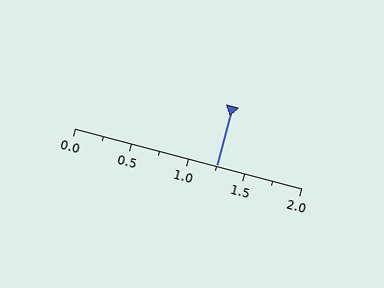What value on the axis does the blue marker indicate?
The marker indicates approximately 1.25.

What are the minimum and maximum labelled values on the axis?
The axis runs from 0.0 to 2.0.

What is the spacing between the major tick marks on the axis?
The major ticks are spaced 0.5 apart.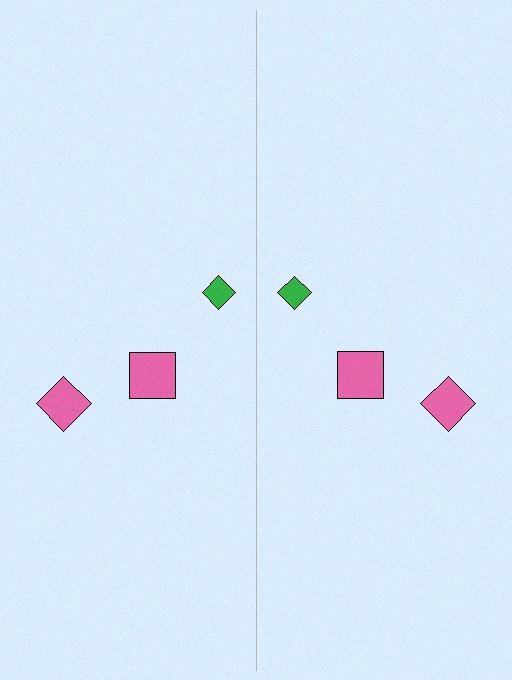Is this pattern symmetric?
Yes, this pattern has bilateral (reflection) symmetry.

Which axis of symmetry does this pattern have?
The pattern has a vertical axis of symmetry running through the center of the image.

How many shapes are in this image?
There are 6 shapes in this image.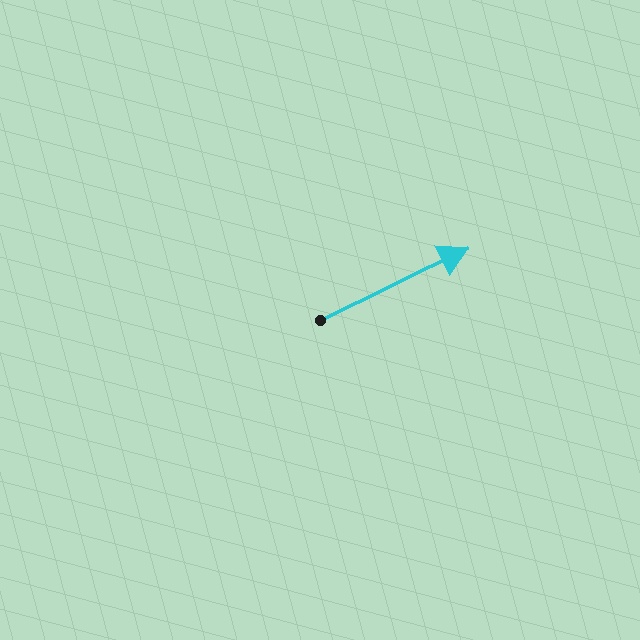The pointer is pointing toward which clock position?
Roughly 2 o'clock.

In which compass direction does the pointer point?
Northeast.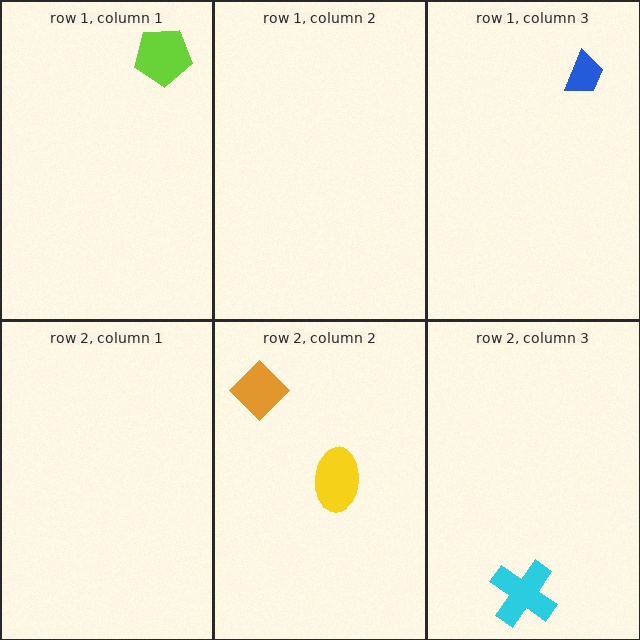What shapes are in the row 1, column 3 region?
The blue trapezoid.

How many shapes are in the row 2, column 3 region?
1.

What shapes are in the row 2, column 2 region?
The orange diamond, the yellow ellipse.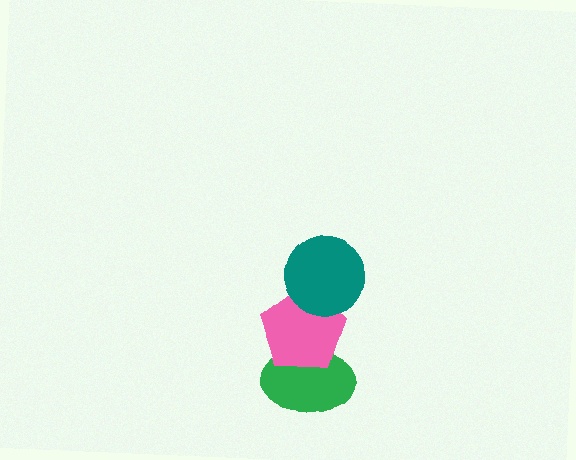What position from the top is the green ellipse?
The green ellipse is 3rd from the top.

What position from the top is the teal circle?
The teal circle is 1st from the top.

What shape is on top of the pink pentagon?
The teal circle is on top of the pink pentagon.